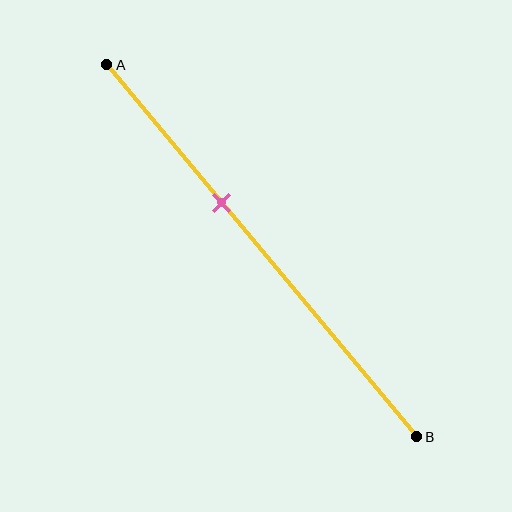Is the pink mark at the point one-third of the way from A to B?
No, the mark is at about 35% from A, not at the 33% one-third point.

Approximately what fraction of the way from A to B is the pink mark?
The pink mark is approximately 35% of the way from A to B.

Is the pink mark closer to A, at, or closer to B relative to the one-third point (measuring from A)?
The pink mark is closer to point B than the one-third point of segment AB.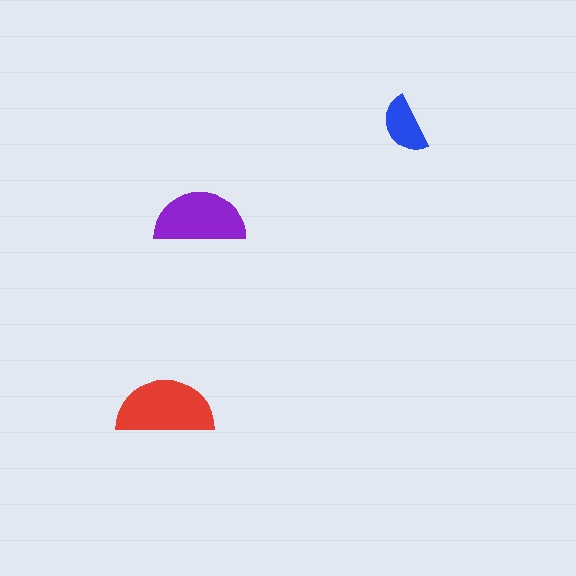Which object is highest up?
The blue semicircle is topmost.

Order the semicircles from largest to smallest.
the red one, the purple one, the blue one.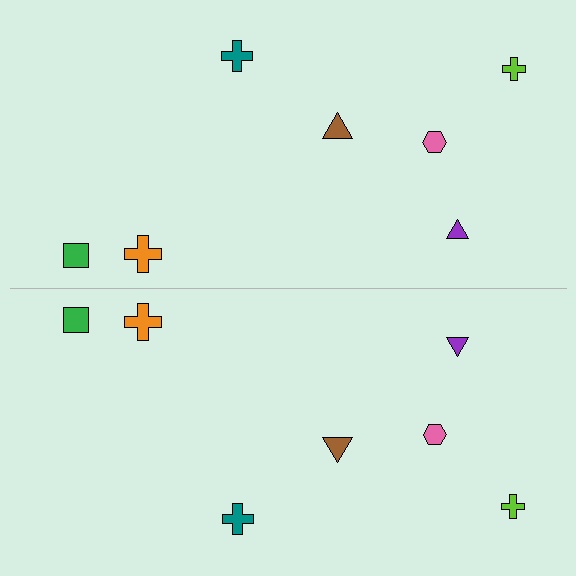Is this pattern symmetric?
Yes, this pattern has bilateral (reflection) symmetry.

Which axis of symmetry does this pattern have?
The pattern has a horizontal axis of symmetry running through the center of the image.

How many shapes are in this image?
There are 14 shapes in this image.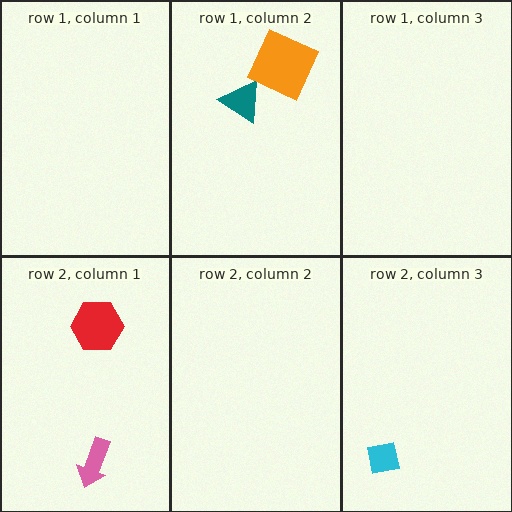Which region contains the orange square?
The row 1, column 2 region.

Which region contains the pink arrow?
The row 2, column 1 region.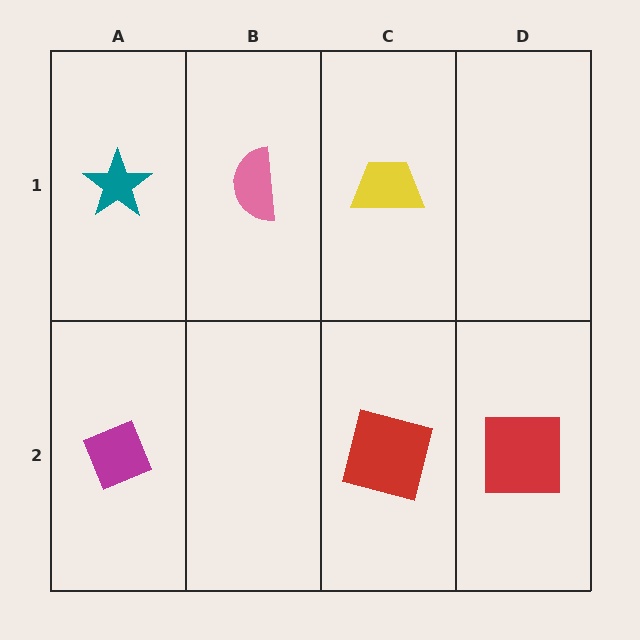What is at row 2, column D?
A red square.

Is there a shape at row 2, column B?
No, that cell is empty.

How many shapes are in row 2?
3 shapes.